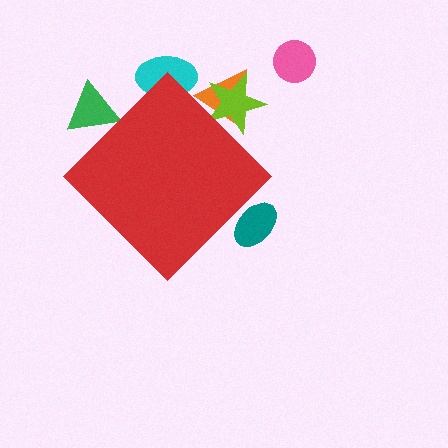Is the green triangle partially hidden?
Yes, the green triangle is partially hidden behind the red diamond.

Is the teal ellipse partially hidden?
Yes, the teal ellipse is partially hidden behind the red diamond.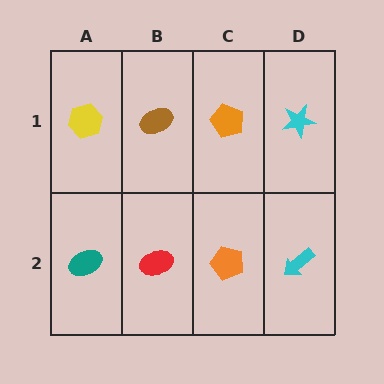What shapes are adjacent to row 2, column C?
An orange pentagon (row 1, column C), a red ellipse (row 2, column B), a cyan arrow (row 2, column D).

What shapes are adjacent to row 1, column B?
A red ellipse (row 2, column B), a yellow hexagon (row 1, column A), an orange pentagon (row 1, column C).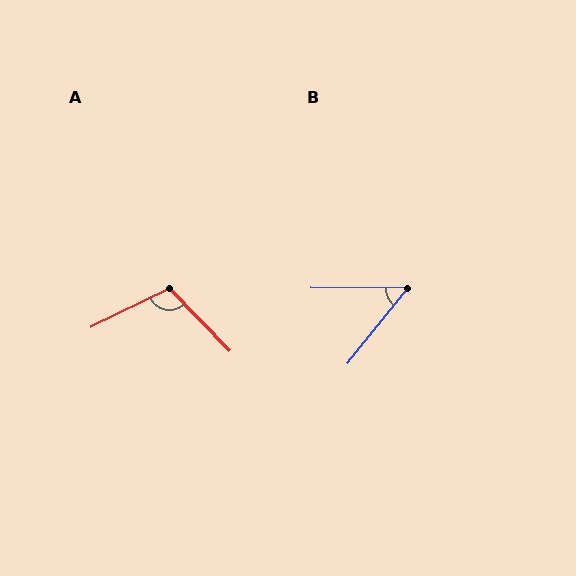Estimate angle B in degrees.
Approximately 51 degrees.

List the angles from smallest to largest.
B (51°), A (108°).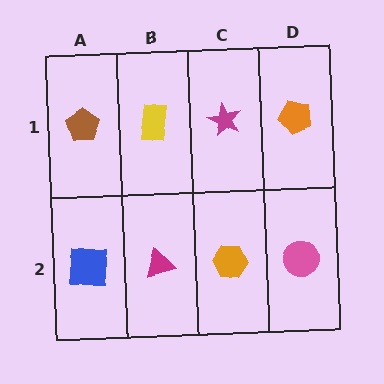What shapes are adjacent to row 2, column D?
An orange pentagon (row 1, column D), an orange hexagon (row 2, column C).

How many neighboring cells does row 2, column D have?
2.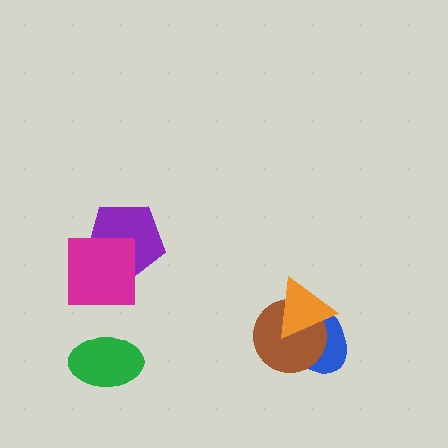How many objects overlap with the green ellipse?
0 objects overlap with the green ellipse.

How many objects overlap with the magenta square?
1 object overlaps with the magenta square.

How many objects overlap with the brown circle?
2 objects overlap with the brown circle.